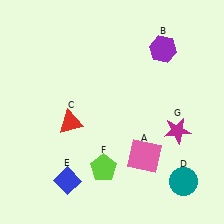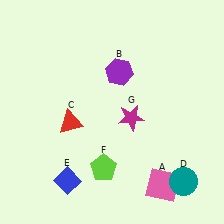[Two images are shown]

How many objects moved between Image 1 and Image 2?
3 objects moved between the two images.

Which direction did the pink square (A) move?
The pink square (A) moved down.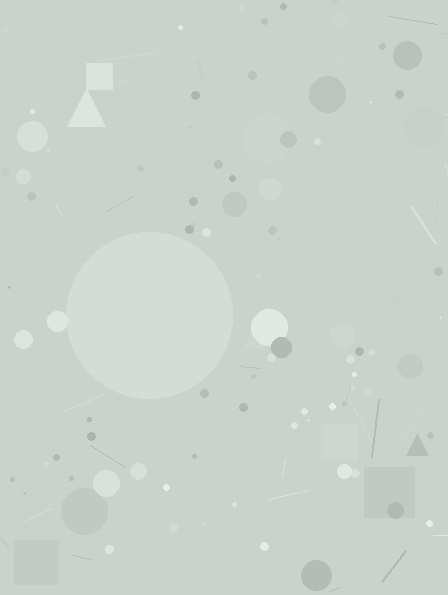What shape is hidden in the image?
A circle is hidden in the image.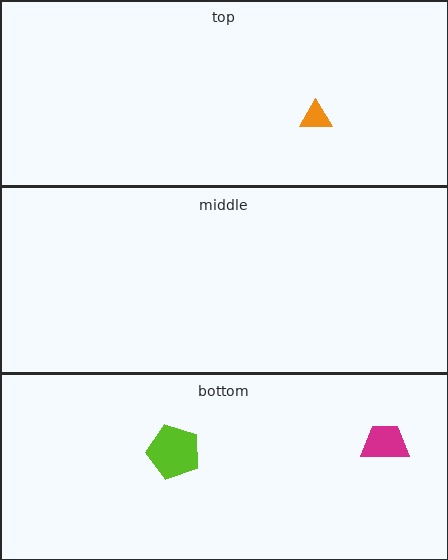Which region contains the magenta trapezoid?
The bottom region.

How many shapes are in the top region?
1.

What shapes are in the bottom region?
The magenta trapezoid, the lime pentagon.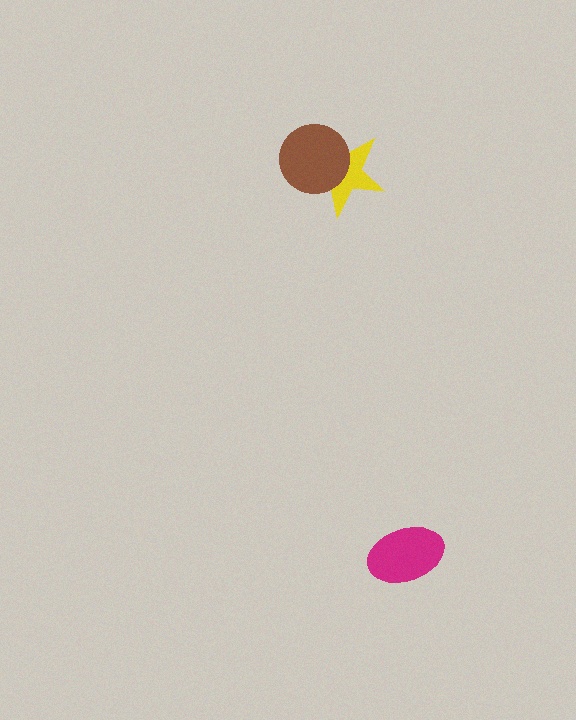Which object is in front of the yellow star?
The brown circle is in front of the yellow star.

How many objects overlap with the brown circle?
1 object overlaps with the brown circle.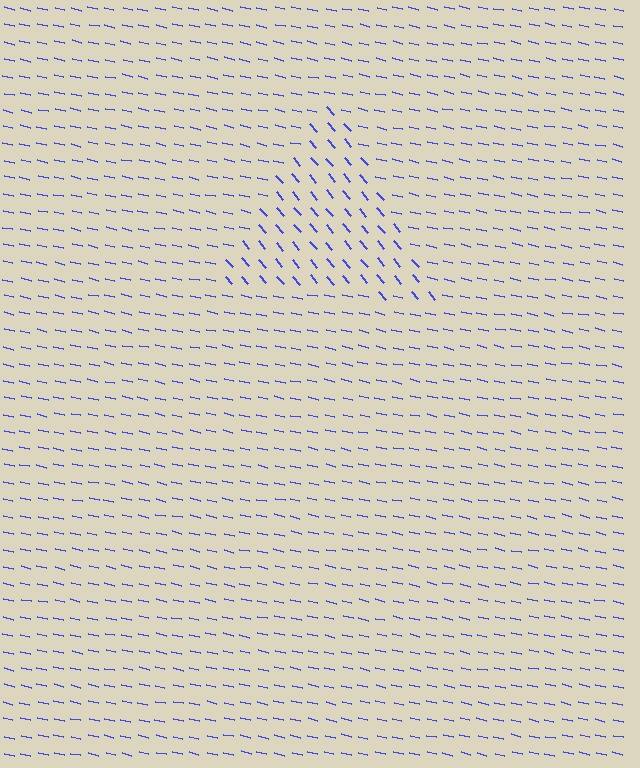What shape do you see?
I see a triangle.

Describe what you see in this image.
The image is filled with small blue line segments. A triangle region in the image has lines oriented differently from the surrounding lines, creating a visible texture boundary.